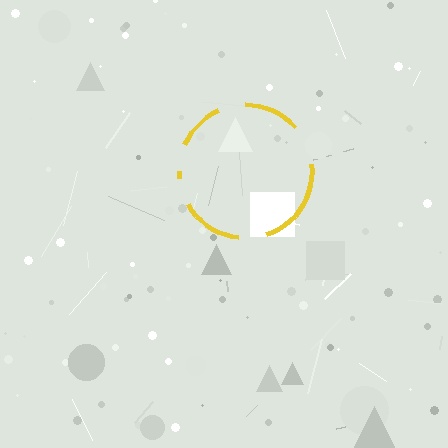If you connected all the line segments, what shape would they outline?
They would outline a circle.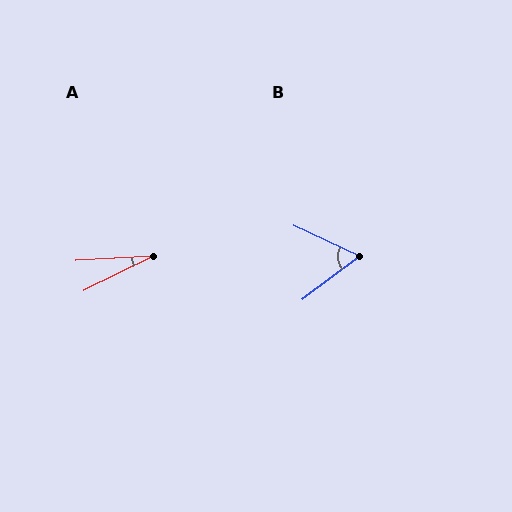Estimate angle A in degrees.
Approximately 23 degrees.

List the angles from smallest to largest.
A (23°), B (62°).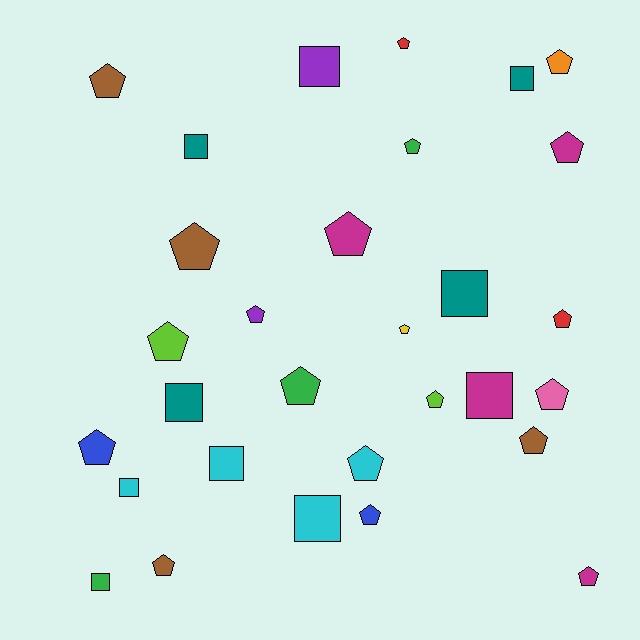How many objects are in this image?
There are 30 objects.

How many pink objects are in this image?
There is 1 pink object.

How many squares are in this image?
There are 10 squares.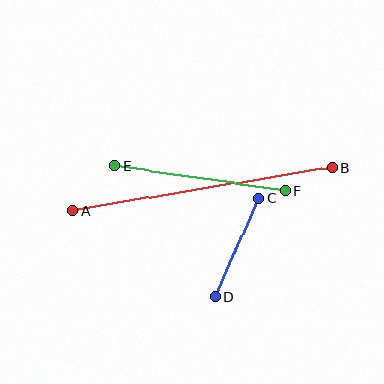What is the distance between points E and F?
The distance is approximately 172 pixels.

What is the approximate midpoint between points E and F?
The midpoint is at approximately (200, 178) pixels.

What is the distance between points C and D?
The distance is approximately 108 pixels.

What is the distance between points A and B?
The distance is approximately 264 pixels.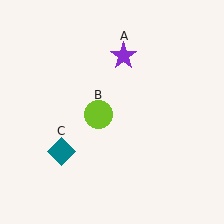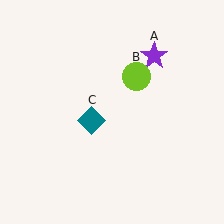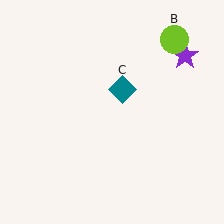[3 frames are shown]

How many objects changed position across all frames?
3 objects changed position: purple star (object A), lime circle (object B), teal diamond (object C).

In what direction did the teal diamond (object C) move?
The teal diamond (object C) moved up and to the right.